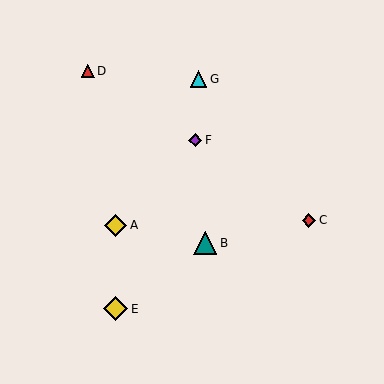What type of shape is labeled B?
Shape B is a teal triangle.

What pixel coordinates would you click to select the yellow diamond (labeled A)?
Click at (116, 225) to select the yellow diamond A.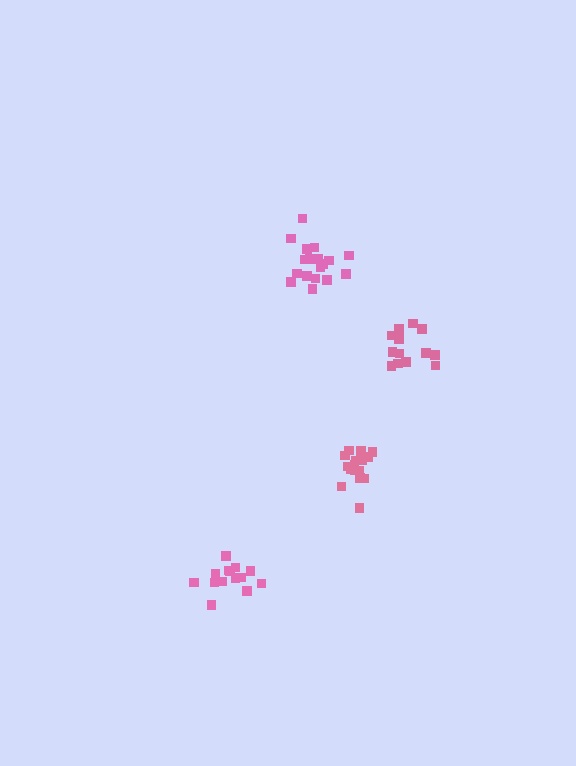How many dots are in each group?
Group 1: 18 dots, Group 2: 16 dots, Group 3: 14 dots, Group 4: 13 dots (61 total).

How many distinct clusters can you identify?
There are 4 distinct clusters.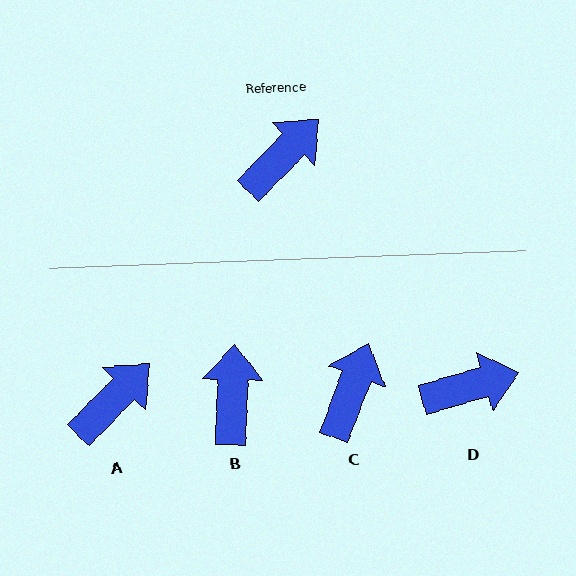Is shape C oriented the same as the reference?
No, it is off by about 24 degrees.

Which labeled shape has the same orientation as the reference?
A.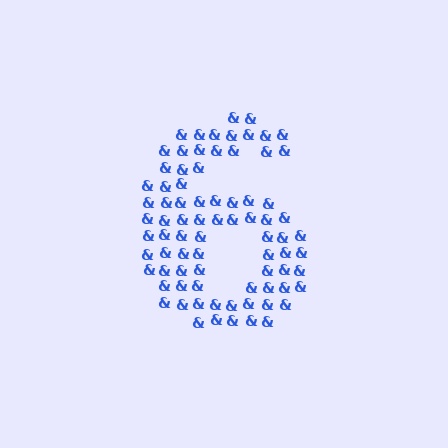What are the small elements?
The small elements are ampersands.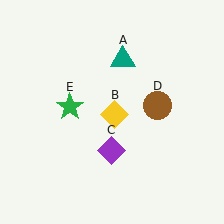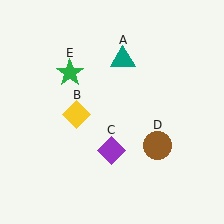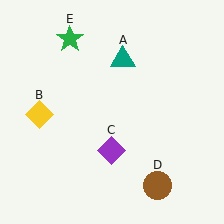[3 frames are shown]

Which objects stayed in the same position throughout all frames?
Teal triangle (object A) and purple diamond (object C) remained stationary.